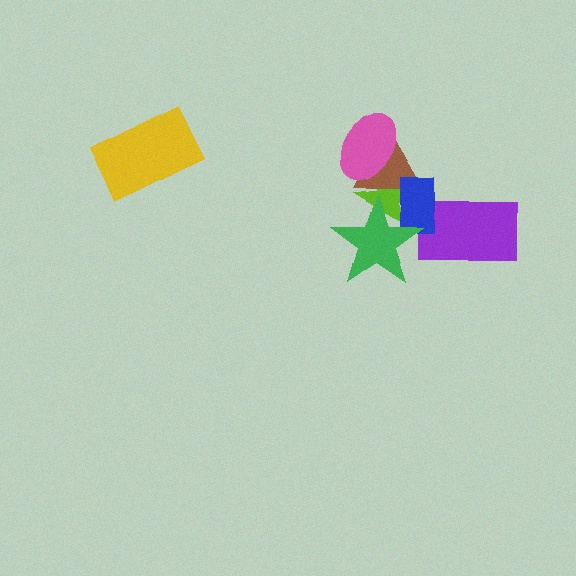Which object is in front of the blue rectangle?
The green star is in front of the blue rectangle.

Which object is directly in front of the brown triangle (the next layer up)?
The blue rectangle is directly in front of the brown triangle.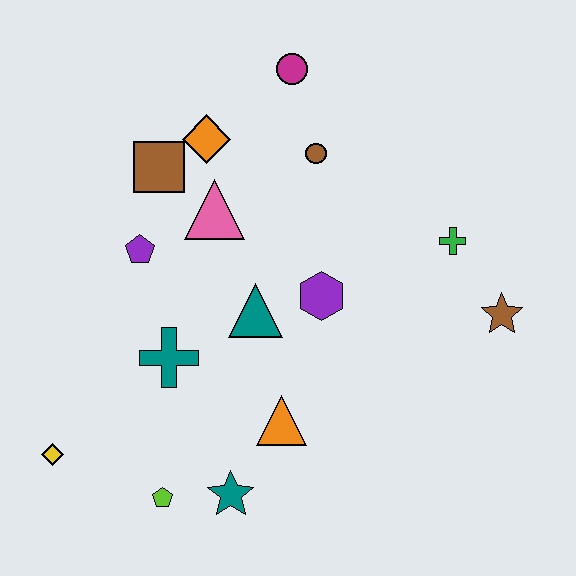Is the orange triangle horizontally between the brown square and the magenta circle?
Yes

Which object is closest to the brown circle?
The magenta circle is closest to the brown circle.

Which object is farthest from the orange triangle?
The magenta circle is farthest from the orange triangle.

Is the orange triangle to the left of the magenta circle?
Yes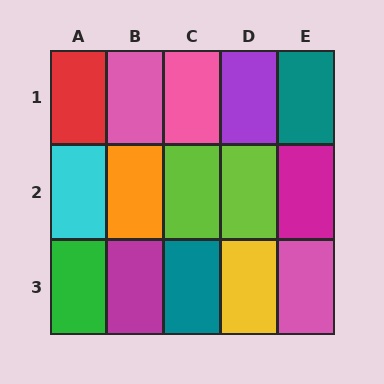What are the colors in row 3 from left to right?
Green, magenta, teal, yellow, pink.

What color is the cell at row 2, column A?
Cyan.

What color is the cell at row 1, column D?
Purple.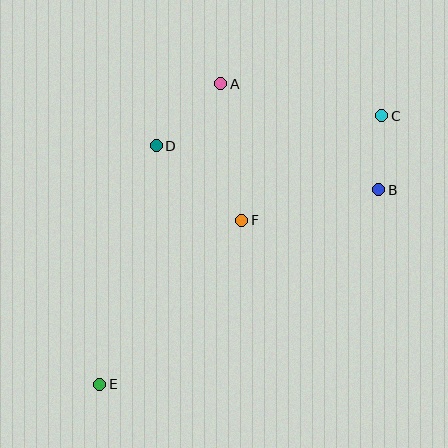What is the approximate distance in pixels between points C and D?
The distance between C and D is approximately 227 pixels.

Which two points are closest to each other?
Points B and C are closest to each other.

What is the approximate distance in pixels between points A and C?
The distance between A and C is approximately 164 pixels.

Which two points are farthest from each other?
Points C and E are farthest from each other.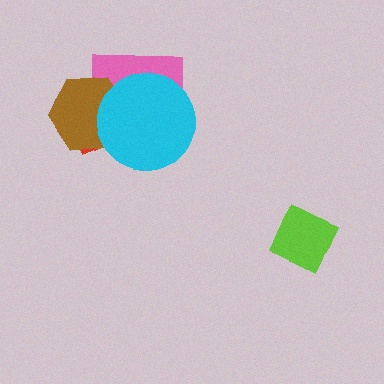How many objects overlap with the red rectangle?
3 objects overlap with the red rectangle.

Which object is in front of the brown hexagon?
The cyan circle is in front of the brown hexagon.